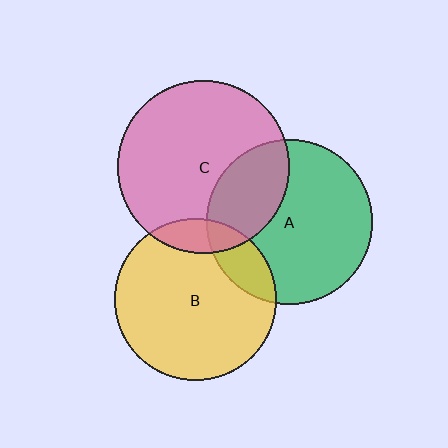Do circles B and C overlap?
Yes.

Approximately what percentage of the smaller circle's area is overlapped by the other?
Approximately 10%.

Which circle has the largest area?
Circle C (pink).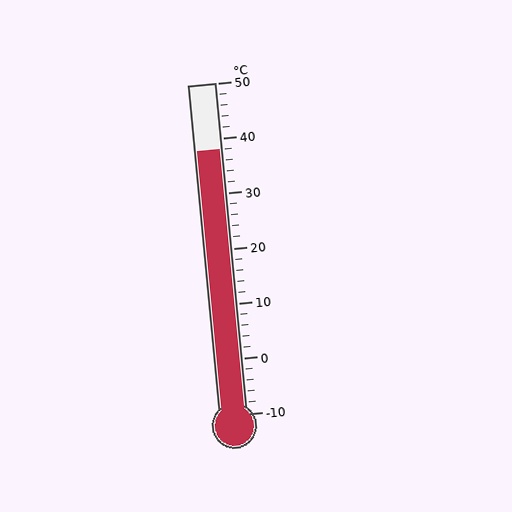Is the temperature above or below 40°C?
The temperature is below 40°C.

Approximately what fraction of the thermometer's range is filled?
The thermometer is filled to approximately 80% of its range.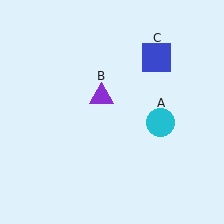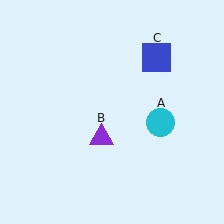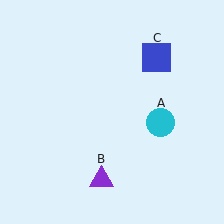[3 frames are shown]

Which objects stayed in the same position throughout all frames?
Cyan circle (object A) and blue square (object C) remained stationary.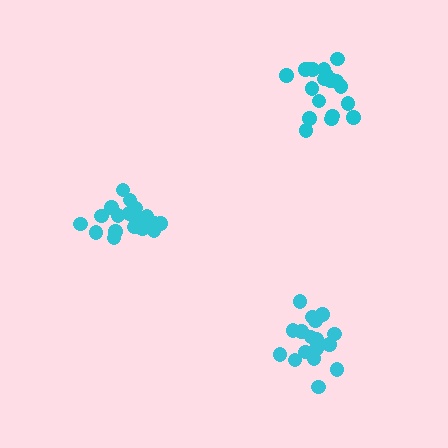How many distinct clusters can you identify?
There are 3 distinct clusters.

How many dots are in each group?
Group 1: 18 dots, Group 2: 20 dots, Group 3: 20 dots (58 total).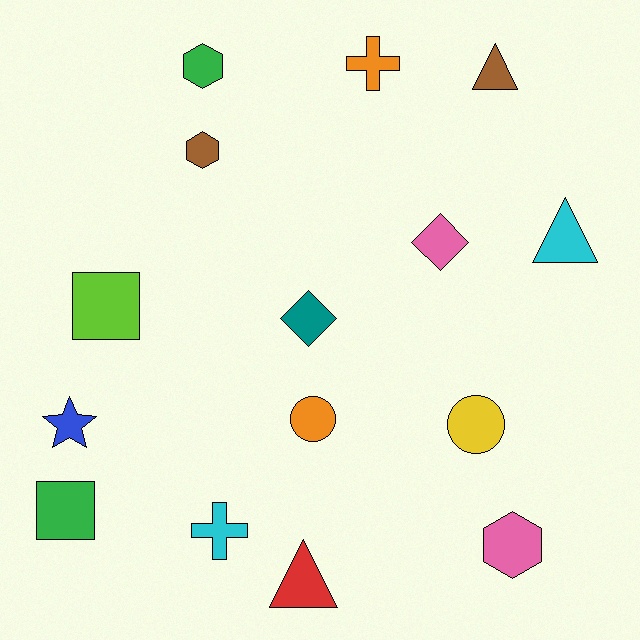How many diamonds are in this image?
There are 2 diamonds.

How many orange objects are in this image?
There are 2 orange objects.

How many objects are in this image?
There are 15 objects.